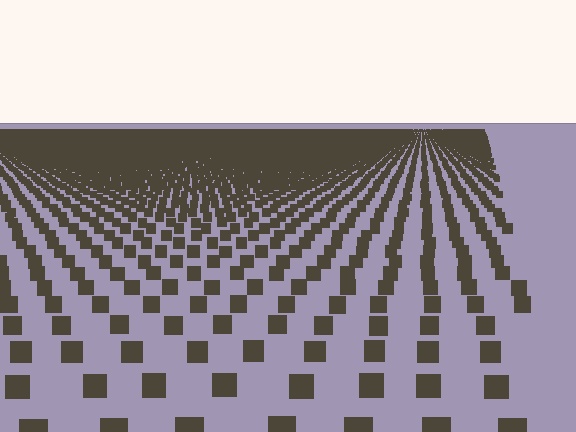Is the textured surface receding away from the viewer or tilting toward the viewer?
The surface is receding away from the viewer. Texture elements get smaller and denser toward the top.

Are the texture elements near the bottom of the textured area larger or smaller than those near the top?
Larger. Near the bottom, elements are closer to the viewer and appear at a bigger on-screen size.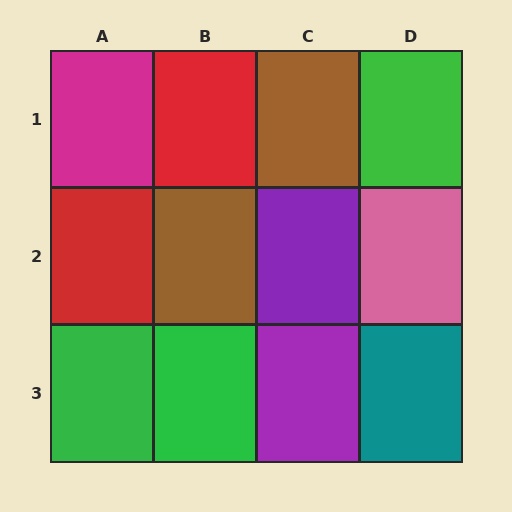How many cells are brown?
2 cells are brown.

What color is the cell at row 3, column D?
Teal.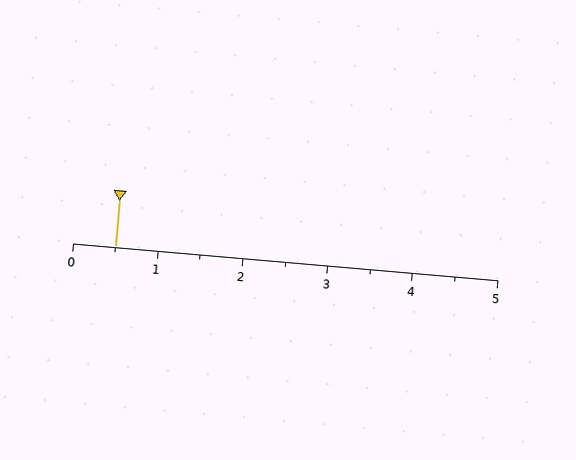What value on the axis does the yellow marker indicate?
The marker indicates approximately 0.5.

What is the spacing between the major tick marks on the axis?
The major ticks are spaced 1 apart.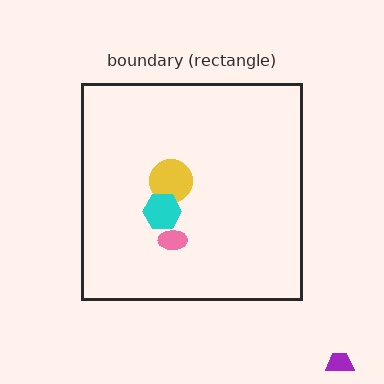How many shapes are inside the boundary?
3 inside, 1 outside.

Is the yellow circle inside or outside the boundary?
Inside.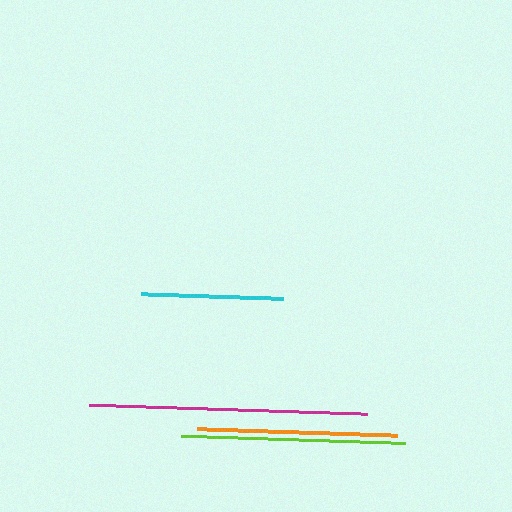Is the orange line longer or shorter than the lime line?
The lime line is longer than the orange line.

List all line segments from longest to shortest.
From longest to shortest: magenta, lime, orange, cyan.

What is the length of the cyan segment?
The cyan segment is approximately 142 pixels long.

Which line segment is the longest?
The magenta line is the longest at approximately 278 pixels.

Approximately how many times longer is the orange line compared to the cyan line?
The orange line is approximately 1.4 times the length of the cyan line.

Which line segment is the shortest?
The cyan line is the shortest at approximately 142 pixels.